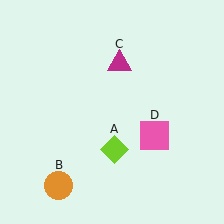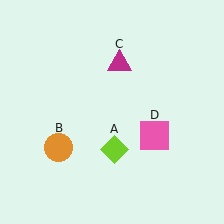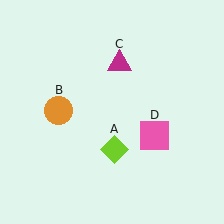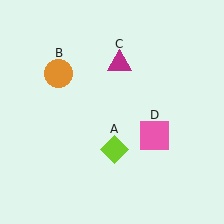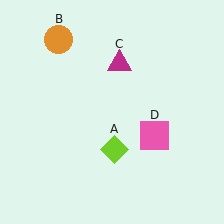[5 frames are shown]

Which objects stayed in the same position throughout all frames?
Lime diamond (object A) and magenta triangle (object C) and pink square (object D) remained stationary.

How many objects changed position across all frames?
1 object changed position: orange circle (object B).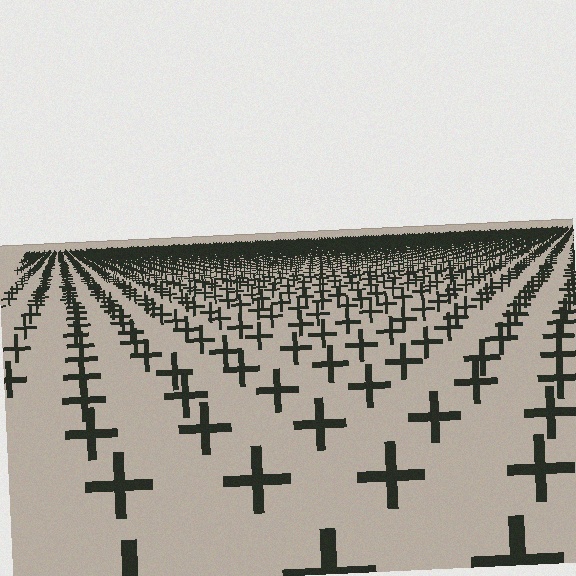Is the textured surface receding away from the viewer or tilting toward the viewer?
The surface is receding away from the viewer. Texture elements get smaller and denser toward the top.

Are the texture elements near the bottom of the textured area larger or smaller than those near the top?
Larger. Near the bottom, elements are closer to the viewer and appear at a bigger on-screen size.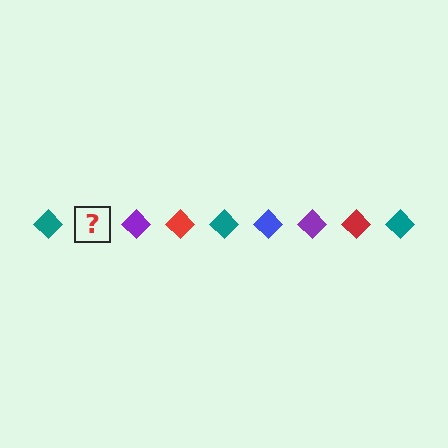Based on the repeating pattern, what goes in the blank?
The blank should be a blue diamond.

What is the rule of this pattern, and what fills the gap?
The rule is that the pattern cycles through teal, blue, purple, red diamonds. The gap should be filled with a blue diamond.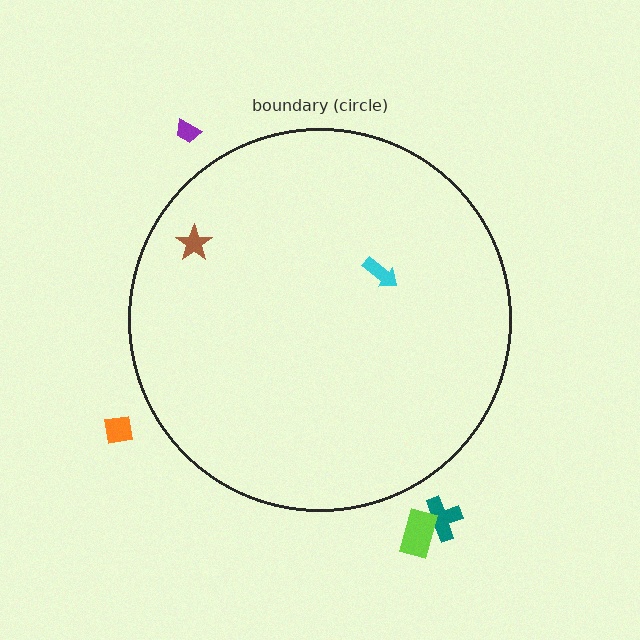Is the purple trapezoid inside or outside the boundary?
Outside.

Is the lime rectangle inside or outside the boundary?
Outside.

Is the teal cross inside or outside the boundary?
Outside.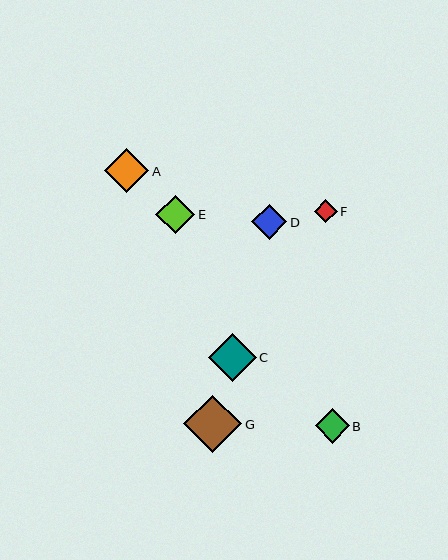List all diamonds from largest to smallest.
From largest to smallest: G, C, A, E, D, B, F.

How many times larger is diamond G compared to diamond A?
Diamond G is approximately 1.3 times the size of diamond A.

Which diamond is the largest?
Diamond G is the largest with a size of approximately 58 pixels.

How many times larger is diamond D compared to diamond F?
Diamond D is approximately 1.5 times the size of diamond F.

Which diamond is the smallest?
Diamond F is the smallest with a size of approximately 23 pixels.